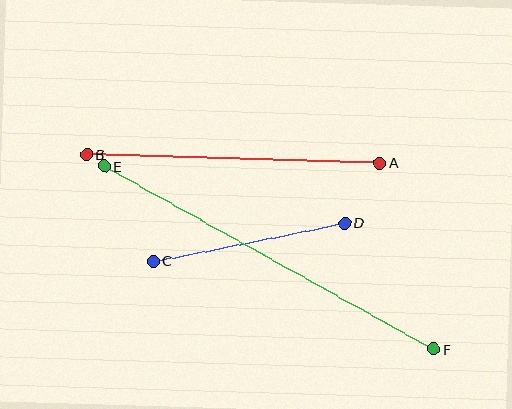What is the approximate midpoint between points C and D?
The midpoint is at approximately (249, 242) pixels.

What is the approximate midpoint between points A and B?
The midpoint is at approximately (233, 159) pixels.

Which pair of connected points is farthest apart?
Points E and F are farthest apart.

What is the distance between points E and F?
The distance is approximately 376 pixels.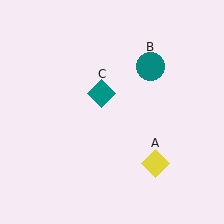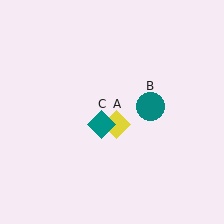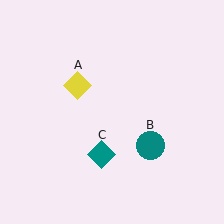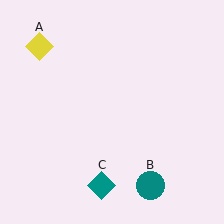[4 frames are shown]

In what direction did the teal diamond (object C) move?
The teal diamond (object C) moved down.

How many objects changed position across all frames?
3 objects changed position: yellow diamond (object A), teal circle (object B), teal diamond (object C).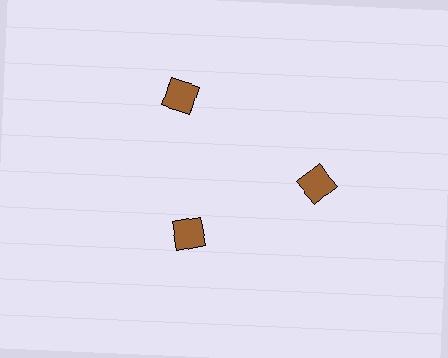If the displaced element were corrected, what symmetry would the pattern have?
It would have 3-fold rotational symmetry — the pattern would map onto itself every 120 degrees.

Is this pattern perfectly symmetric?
No. The 3 brown squares are arranged in a ring, but one element near the 7 o'clock position is pulled inward toward the center, breaking the 3-fold rotational symmetry.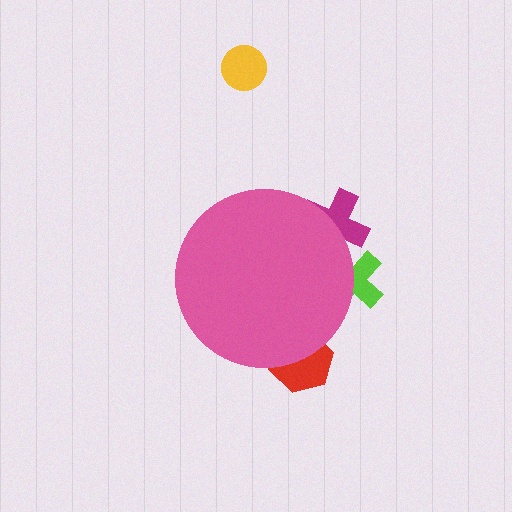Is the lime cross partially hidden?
Yes, the lime cross is partially hidden behind the pink circle.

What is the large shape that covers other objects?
A pink circle.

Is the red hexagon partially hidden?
Yes, the red hexagon is partially hidden behind the pink circle.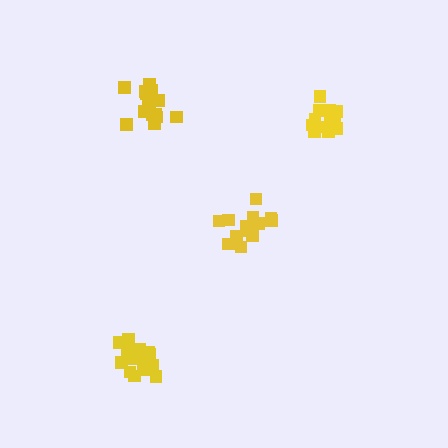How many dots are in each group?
Group 1: 17 dots, Group 2: 21 dots, Group 3: 16 dots, Group 4: 19 dots (73 total).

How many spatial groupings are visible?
There are 4 spatial groupings.